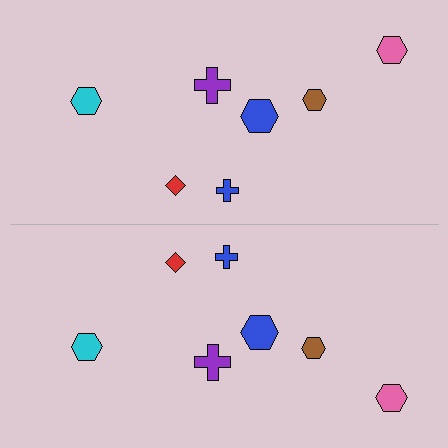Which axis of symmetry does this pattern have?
The pattern has a horizontal axis of symmetry running through the center of the image.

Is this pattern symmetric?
Yes, this pattern has bilateral (reflection) symmetry.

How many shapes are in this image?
There are 14 shapes in this image.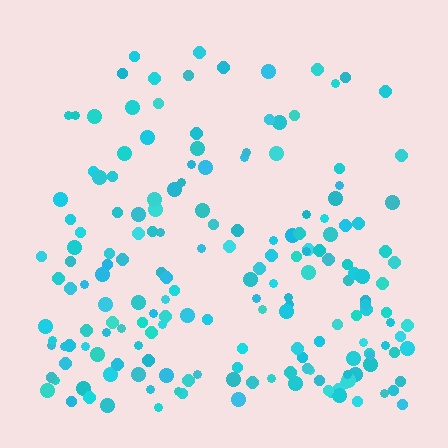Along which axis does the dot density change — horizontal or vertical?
Vertical.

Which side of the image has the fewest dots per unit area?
The top.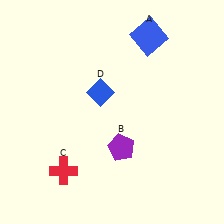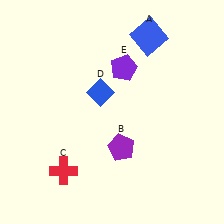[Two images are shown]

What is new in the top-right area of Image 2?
A purple pentagon (E) was added in the top-right area of Image 2.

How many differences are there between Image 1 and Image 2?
There is 1 difference between the two images.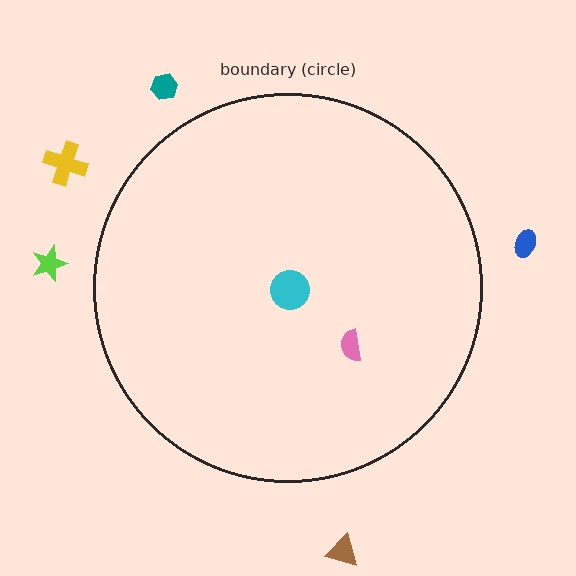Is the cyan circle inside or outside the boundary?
Inside.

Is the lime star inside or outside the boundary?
Outside.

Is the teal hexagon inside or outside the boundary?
Outside.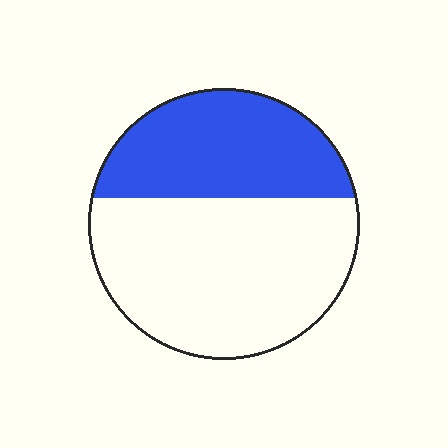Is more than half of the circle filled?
No.